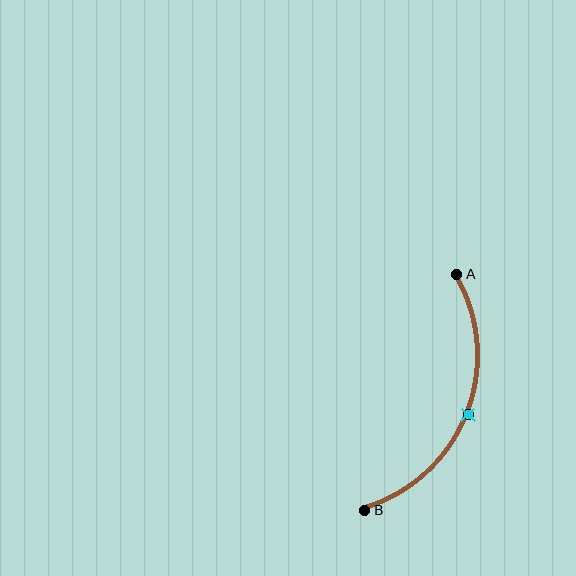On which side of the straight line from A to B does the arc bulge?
The arc bulges to the right of the straight line connecting A and B.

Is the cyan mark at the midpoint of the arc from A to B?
Yes. The cyan mark lies on the arc at equal arc-length from both A and B — it is the arc midpoint.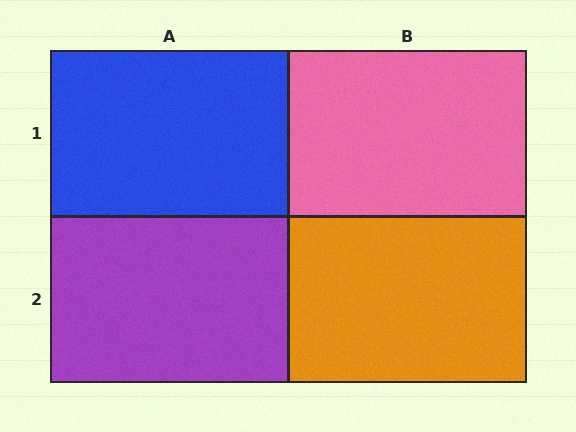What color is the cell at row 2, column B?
Orange.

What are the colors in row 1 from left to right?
Blue, pink.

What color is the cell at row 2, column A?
Purple.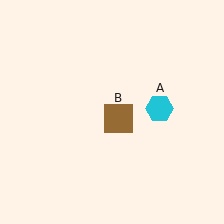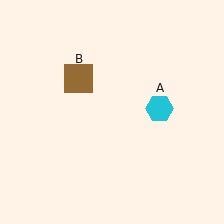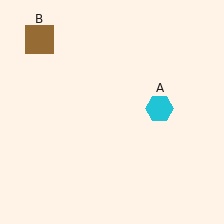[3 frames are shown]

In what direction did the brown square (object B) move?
The brown square (object B) moved up and to the left.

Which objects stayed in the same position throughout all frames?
Cyan hexagon (object A) remained stationary.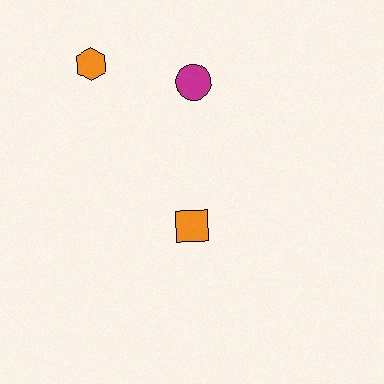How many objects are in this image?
There are 3 objects.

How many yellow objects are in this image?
There are no yellow objects.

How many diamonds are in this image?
There are no diamonds.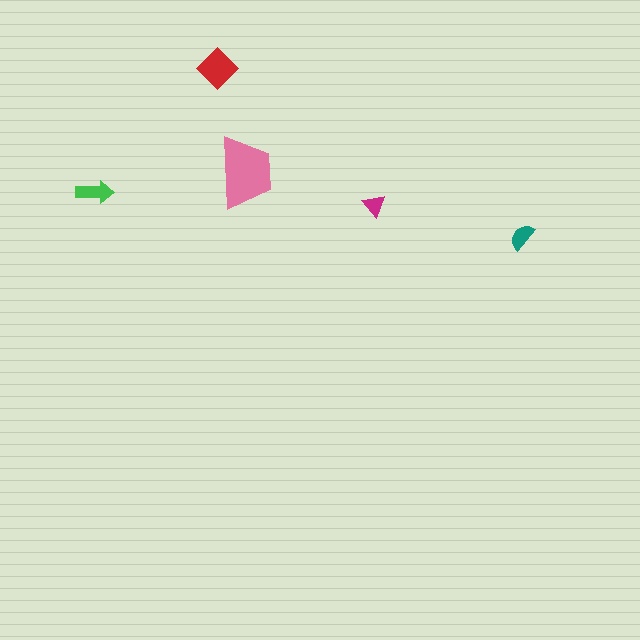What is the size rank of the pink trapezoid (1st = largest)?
1st.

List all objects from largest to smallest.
The pink trapezoid, the red diamond, the green arrow, the teal semicircle, the magenta triangle.